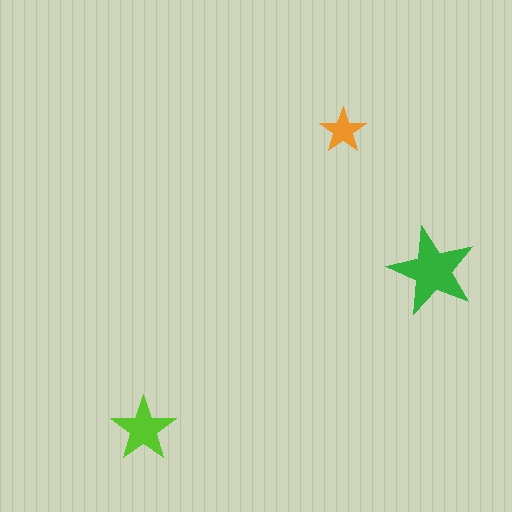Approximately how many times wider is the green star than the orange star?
About 2 times wider.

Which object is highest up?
The orange star is topmost.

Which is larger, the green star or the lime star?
The green one.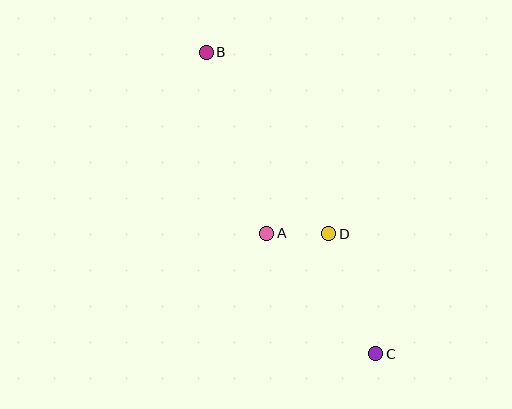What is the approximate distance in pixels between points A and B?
The distance between A and B is approximately 191 pixels.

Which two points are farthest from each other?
Points B and C are farthest from each other.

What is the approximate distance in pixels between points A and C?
The distance between A and C is approximately 163 pixels.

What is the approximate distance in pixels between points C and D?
The distance between C and D is approximately 129 pixels.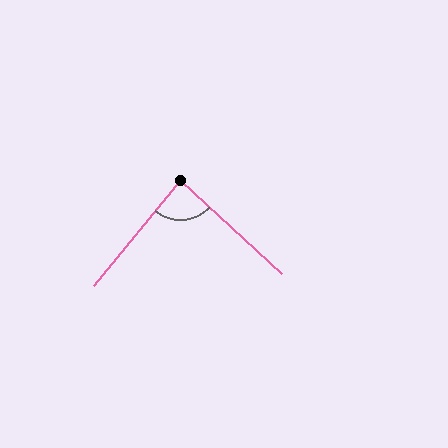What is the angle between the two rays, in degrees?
Approximately 87 degrees.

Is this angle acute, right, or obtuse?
It is approximately a right angle.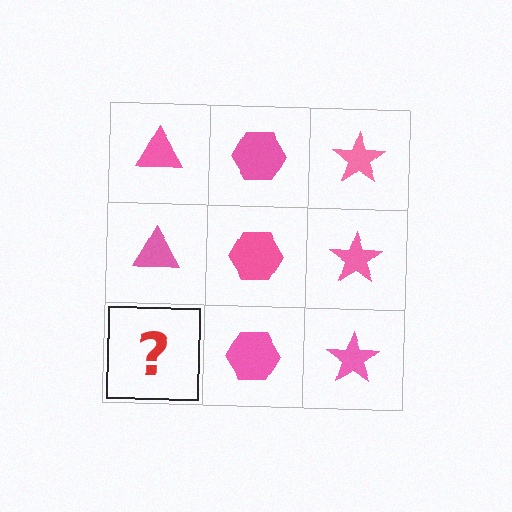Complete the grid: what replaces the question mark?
The question mark should be replaced with a pink triangle.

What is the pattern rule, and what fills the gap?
The rule is that each column has a consistent shape. The gap should be filled with a pink triangle.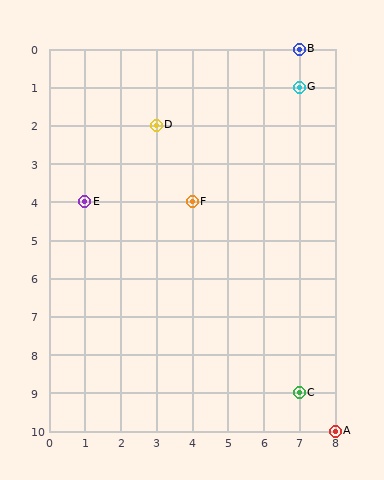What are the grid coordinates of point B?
Point B is at grid coordinates (7, 0).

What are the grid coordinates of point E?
Point E is at grid coordinates (1, 4).